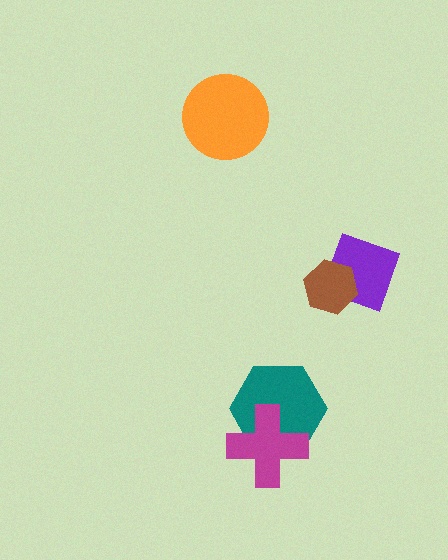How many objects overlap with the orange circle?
0 objects overlap with the orange circle.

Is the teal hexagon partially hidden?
Yes, it is partially covered by another shape.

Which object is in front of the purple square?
The brown hexagon is in front of the purple square.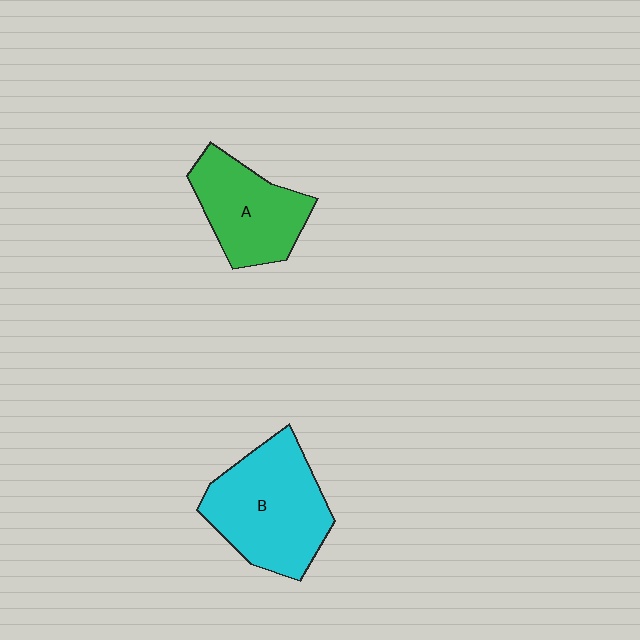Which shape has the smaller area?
Shape A (green).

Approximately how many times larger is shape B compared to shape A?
Approximately 1.4 times.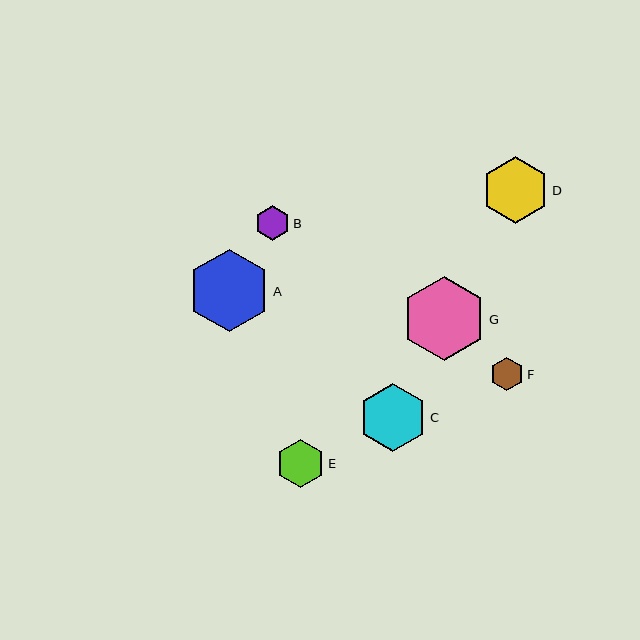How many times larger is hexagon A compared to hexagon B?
Hexagon A is approximately 2.4 times the size of hexagon B.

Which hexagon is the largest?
Hexagon G is the largest with a size of approximately 84 pixels.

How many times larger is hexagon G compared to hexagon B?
Hexagon G is approximately 2.5 times the size of hexagon B.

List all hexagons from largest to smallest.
From largest to smallest: G, A, C, D, E, B, F.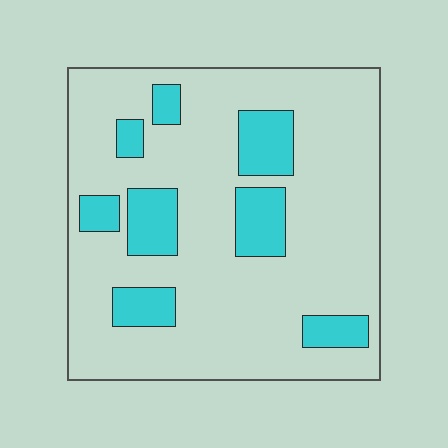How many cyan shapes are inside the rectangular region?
8.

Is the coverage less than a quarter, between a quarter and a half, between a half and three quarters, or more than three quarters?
Less than a quarter.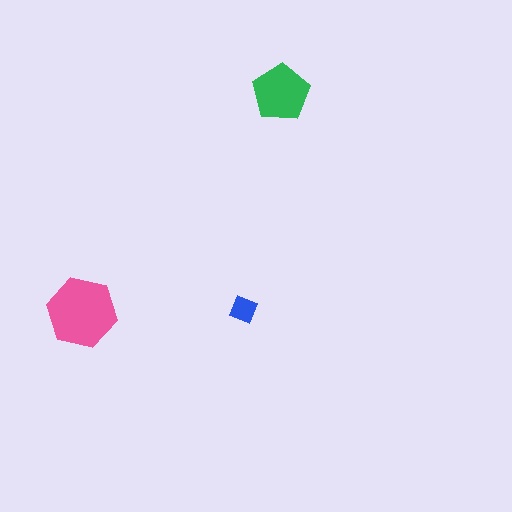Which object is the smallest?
The blue diamond.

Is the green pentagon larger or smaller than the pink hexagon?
Smaller.